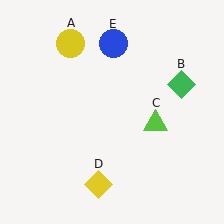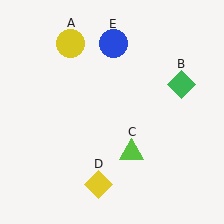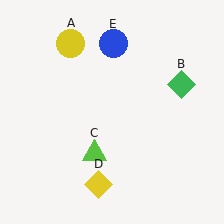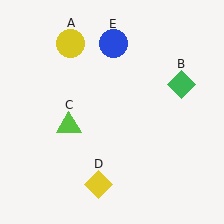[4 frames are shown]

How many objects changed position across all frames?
1 object changed position: lime triangle (object C).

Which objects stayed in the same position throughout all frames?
Yellow circle (object A) and green diamond (object B) and yellow diamond (object D) and blue circle (object E) remained stationary.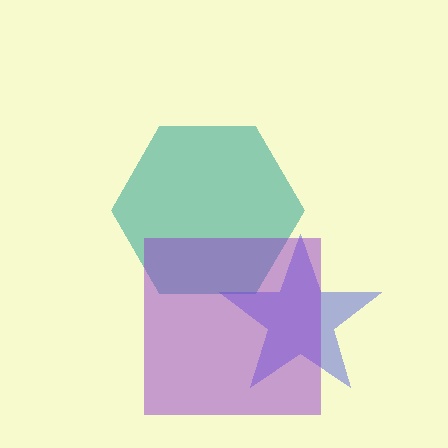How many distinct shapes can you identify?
There are 3 distinct shapes: a teal hexagon, a blue star, a purple square.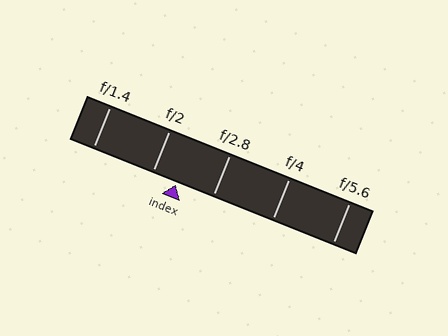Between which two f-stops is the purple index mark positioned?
The index mark is between f/2 and f/2.8.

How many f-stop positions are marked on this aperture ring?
There are 5 f-stop positions marked.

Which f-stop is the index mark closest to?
The index mark is closest to f/2.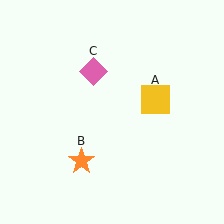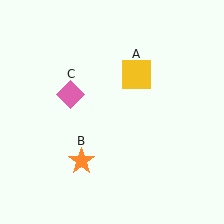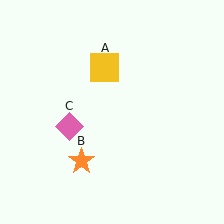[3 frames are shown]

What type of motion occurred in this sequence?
The yellow square (object A), pink diamond (object C) rotated counterclockwise around the center of the scene.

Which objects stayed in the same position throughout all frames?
Orange star (object B) remained stationary.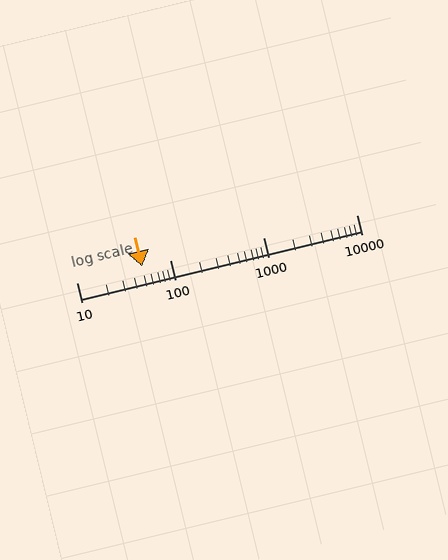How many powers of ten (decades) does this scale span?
The scale spans 3 decades, from 10 to 10000.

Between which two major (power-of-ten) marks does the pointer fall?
The pointer is between 10 and 100.